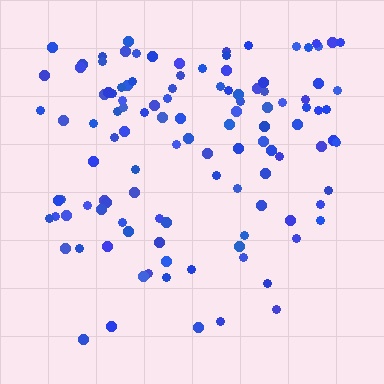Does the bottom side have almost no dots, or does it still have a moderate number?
Still a moderate number, just noticeably fewer than the top.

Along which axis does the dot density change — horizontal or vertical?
Vertical.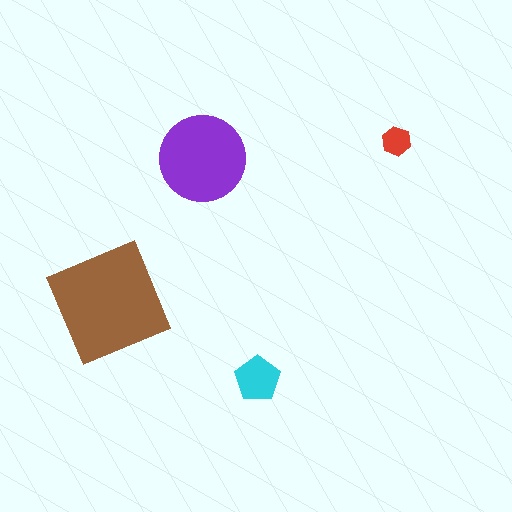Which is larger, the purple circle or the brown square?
The brown square.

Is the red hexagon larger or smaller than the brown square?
Smaller.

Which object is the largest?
The brown square.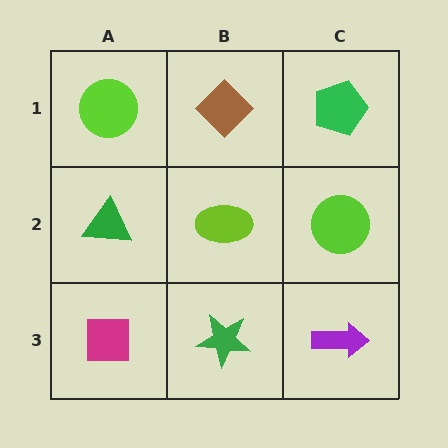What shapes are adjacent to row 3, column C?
A lime circle (row 2, column C), a green star (row 3, column B).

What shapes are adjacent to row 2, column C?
A green pentagon (row 1, column C), a purple arrow (row 3, column C), a lime ellipse (row 2, column B).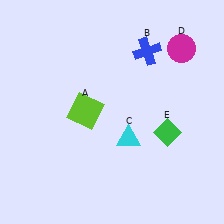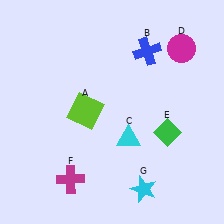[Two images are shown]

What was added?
A magenta cross (F), a cyan star (G) were added in Image 2.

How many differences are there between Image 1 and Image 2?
There are 2 differences between the two images.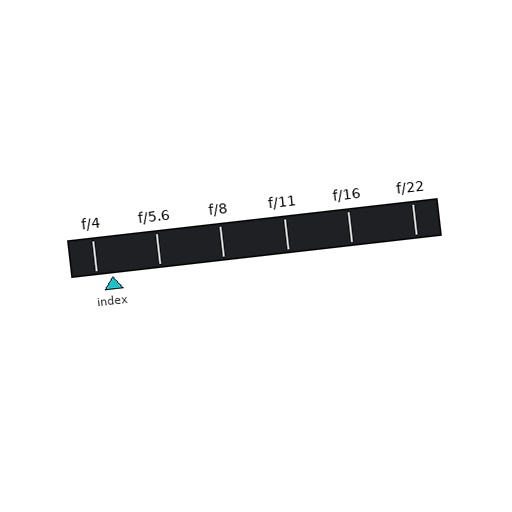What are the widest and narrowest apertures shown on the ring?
The widest aperture shown is f/4 and the narrowest is f/22.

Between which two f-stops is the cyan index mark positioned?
The index mark is between f/4 and f/5.6.